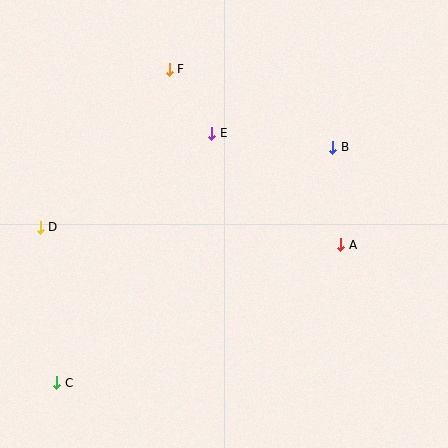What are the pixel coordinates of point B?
Point B is at (333, 147).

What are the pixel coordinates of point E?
Point E is at (212, 133).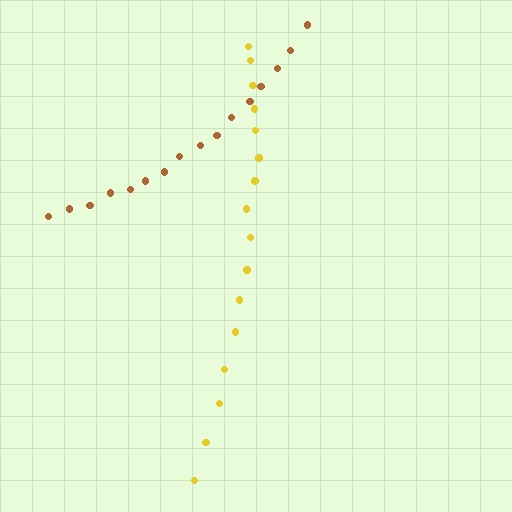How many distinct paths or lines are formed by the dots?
There are 2 distinct paths.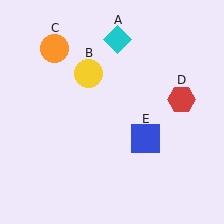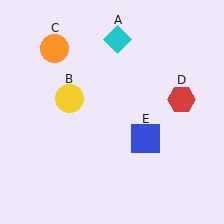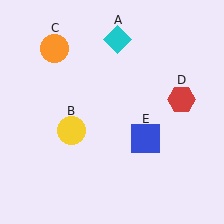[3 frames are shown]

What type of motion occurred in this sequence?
The yellow circle (object B) rotated counterclockwise around the center of the scene.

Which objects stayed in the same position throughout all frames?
Cyan diamond (object A) and orange circle (object C) and red hexagon (object D) and blue square (object E) remained stationary.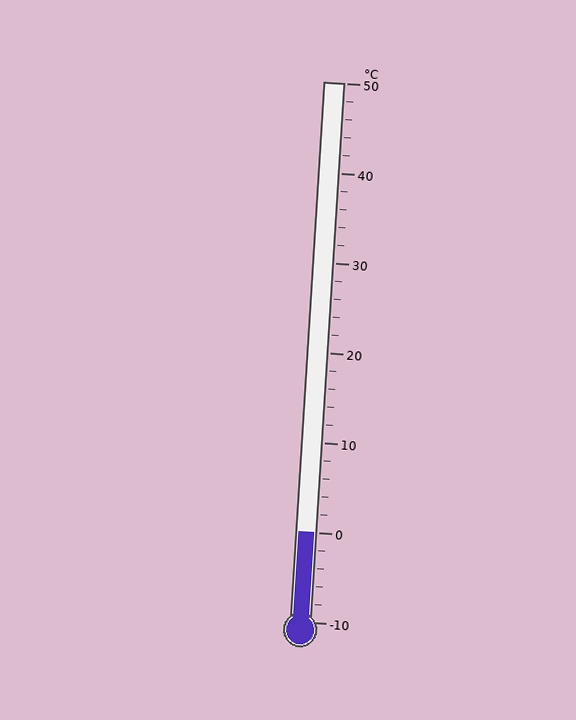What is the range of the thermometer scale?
The thermometer scale ranges from -10°C to 50°C.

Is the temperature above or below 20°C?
The temperature is below 20°C.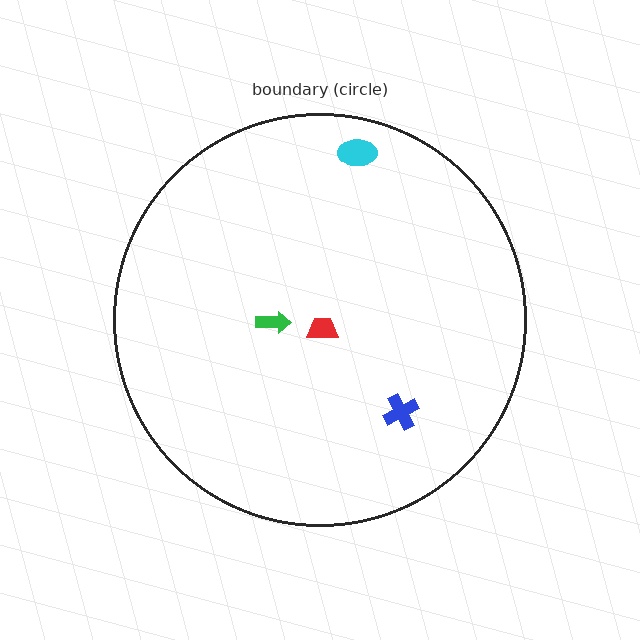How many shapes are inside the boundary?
4 inside, 0 outside.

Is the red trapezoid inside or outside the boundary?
Inside.